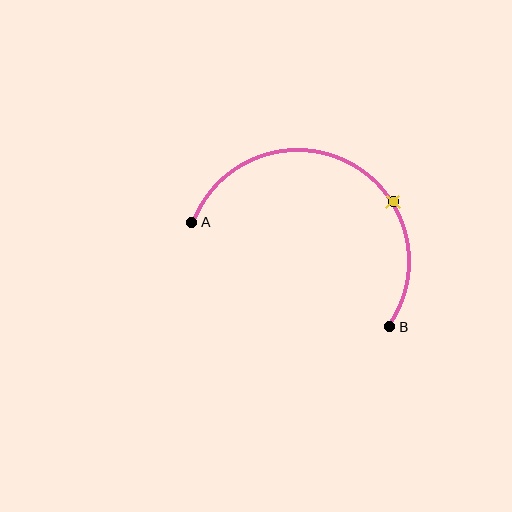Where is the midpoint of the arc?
The arc midpoint is the point on the curve farthest from the straight line joining A and B. It sits above that line.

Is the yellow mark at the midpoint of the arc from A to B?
No. The yellow mark lies on the arc but is closer to endpoint B. The arc midpoint would be at the point on the curve equidistant along the arc from both A and B.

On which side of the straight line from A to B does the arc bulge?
The arc bulges above the straight line connecting A and B.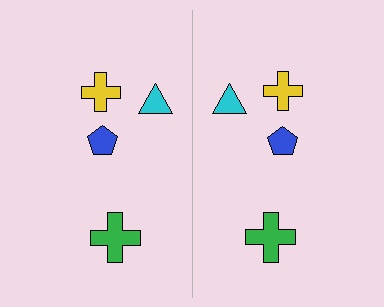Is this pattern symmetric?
Yes, this pattern has bilateral (reflection) symmetry.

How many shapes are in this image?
There are 8 shapes in this image.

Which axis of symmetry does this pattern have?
The pattern has a vertical axis of symmetry running through the center of the image.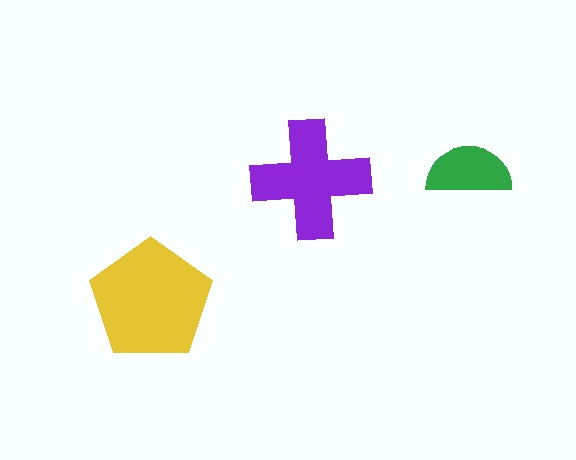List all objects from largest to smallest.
The yellow pentagon, the purple cross, the green semicircle.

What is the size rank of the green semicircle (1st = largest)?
3rd.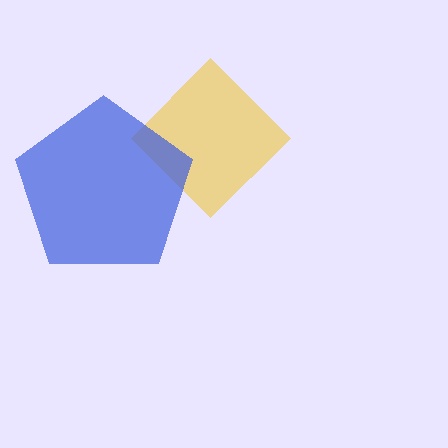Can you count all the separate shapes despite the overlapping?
Yes, there are 2 separate shapes.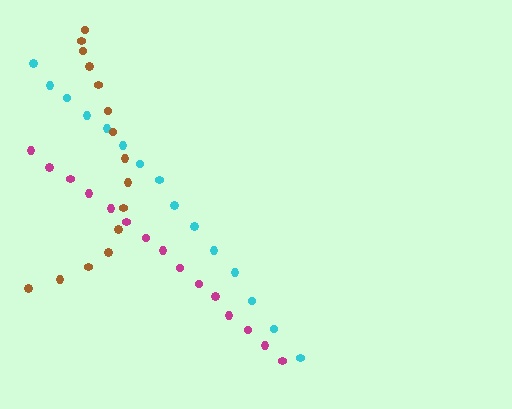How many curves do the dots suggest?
There are 3 distinct paths.